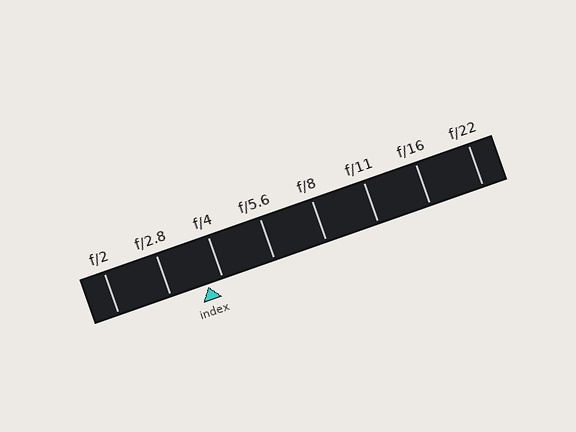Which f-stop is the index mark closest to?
The index mark is closest to f/4.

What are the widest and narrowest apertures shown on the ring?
The widest aperture shown is f/2 and the narrowest is f/22.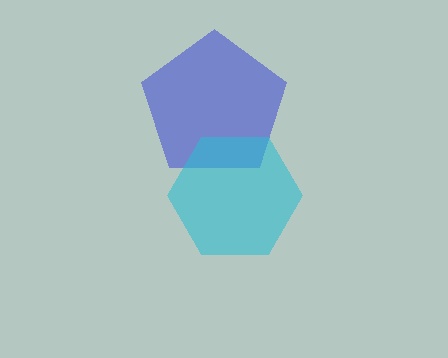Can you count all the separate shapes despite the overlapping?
Yes, there are 2 separate shapes.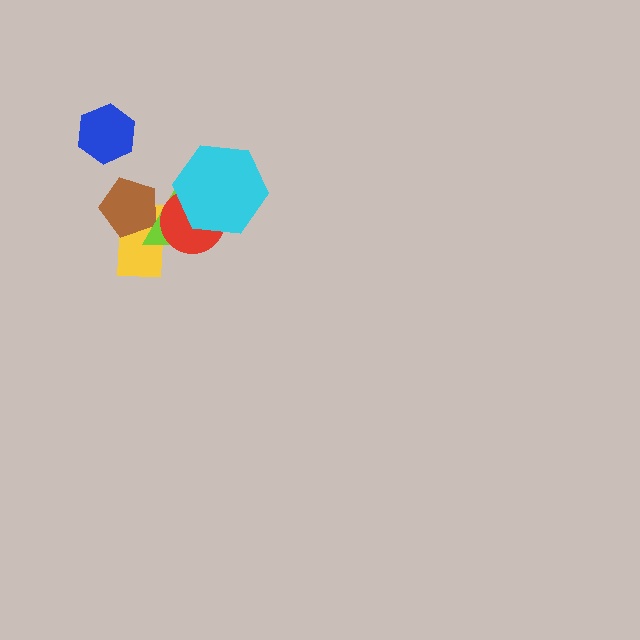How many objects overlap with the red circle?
3 objects overlap with the red circle.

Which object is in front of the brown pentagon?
The lime triangle is in front of the brown pentagon.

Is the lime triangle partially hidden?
Yes, it is partially covered by another shape.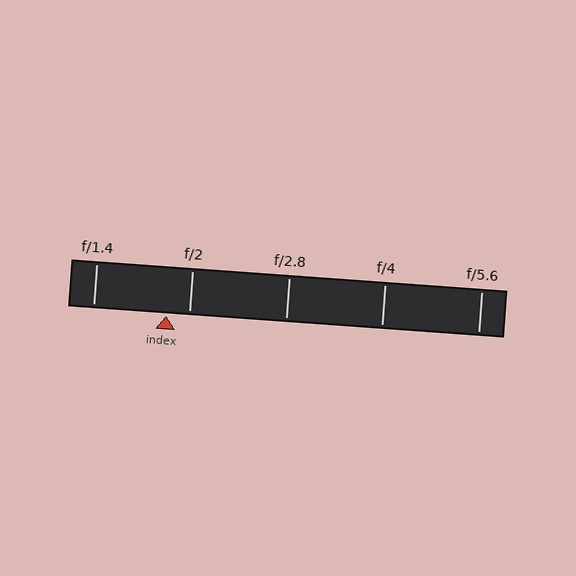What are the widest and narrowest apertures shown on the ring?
The widest aperture shown is f/1.4 and the narrowest is f/5.6.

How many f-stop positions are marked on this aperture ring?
There are 5 f-stop positions marked.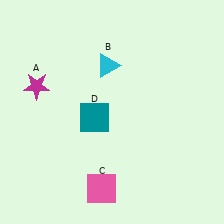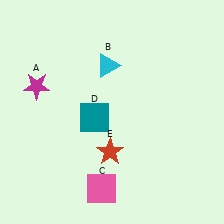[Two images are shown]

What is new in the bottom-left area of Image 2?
A red star (E) was added in the bottom-left area of Image 2.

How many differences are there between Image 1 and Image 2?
There is 1 difference between the two images.